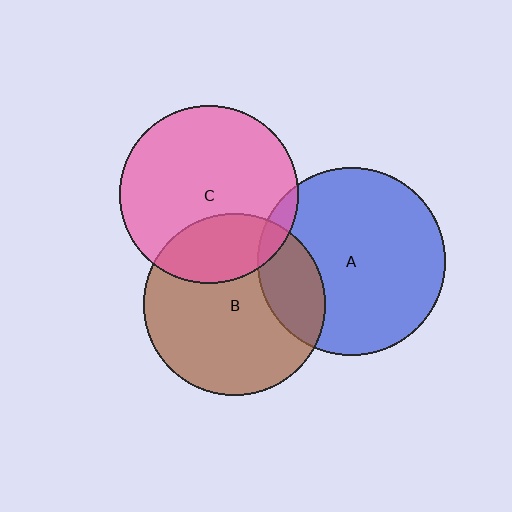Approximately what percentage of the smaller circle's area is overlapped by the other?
Approximately 20%.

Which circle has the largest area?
Circle A (blue).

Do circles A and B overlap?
Yes.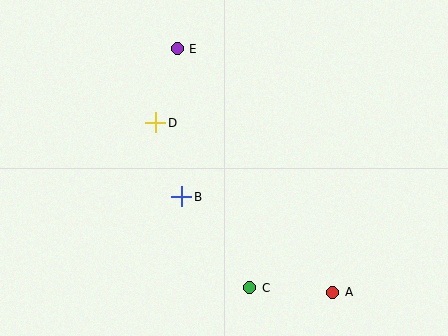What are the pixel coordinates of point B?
Point B is at (182, 197).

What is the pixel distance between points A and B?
The distance between A and B is 178 pixels.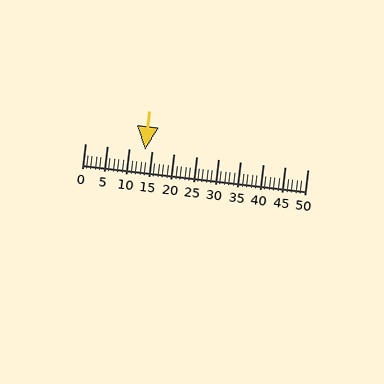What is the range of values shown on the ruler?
The ruler shows values from 0 to 50.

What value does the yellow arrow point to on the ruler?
The yellow arrow points to approximately 14.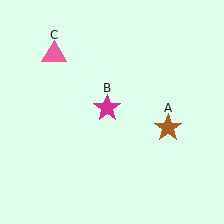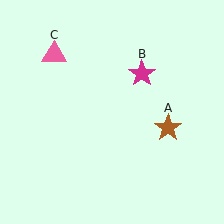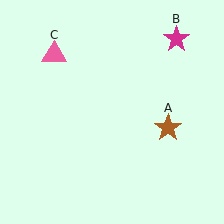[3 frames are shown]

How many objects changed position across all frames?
1 object changed position: magenta star (object B).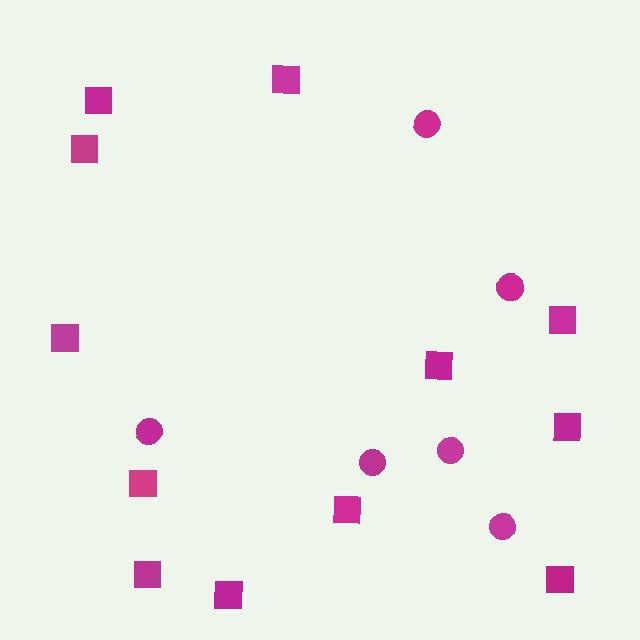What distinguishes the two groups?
There are 2 groups: one group of circles (6) and one group of squares (12).